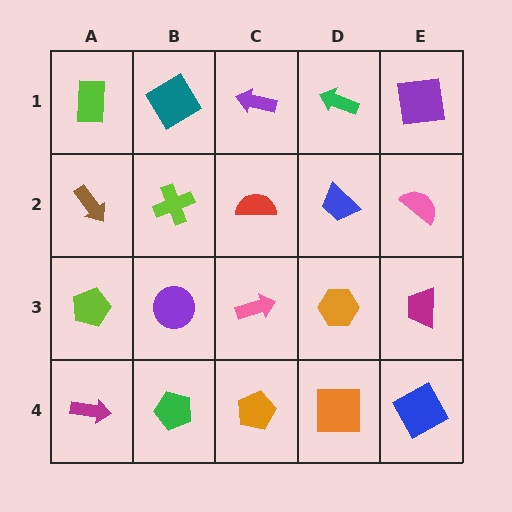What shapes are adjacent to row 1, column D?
A blue trapezoid (row 2, column D), a purple arrow (row 1, column C), a purple square (row 1, column E).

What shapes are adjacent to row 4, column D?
An orange hexagon (row 3, column D), an orange pentagon (row 4, column C), a blue square (row 4, column E).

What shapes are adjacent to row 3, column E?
A pink semicircle (row 2, column E), a blue square (row 4, column E), an orange hexagon (row 3, column D).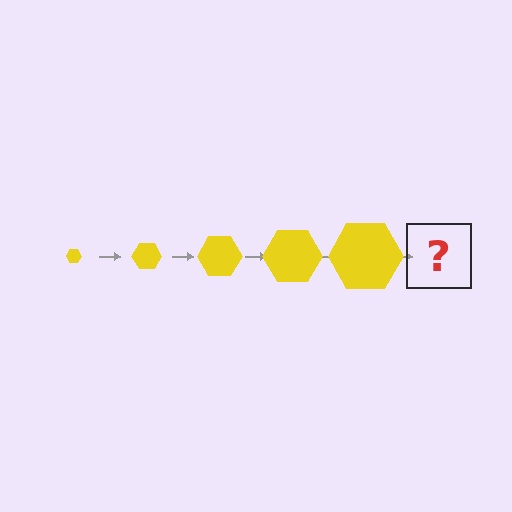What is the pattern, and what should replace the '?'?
The pattern is that the hexagon gets progressively larger each step. The '?' should be a yellow hexagon, larger than the previous one.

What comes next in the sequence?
The next element should be a yellow hexagon, larger than the previous one.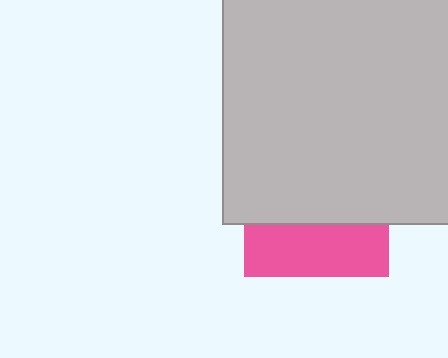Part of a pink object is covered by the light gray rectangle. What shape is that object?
It is a square.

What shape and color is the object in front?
The object in front is a light gray rectangle.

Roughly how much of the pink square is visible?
A small part of it is visible (roughly 36%).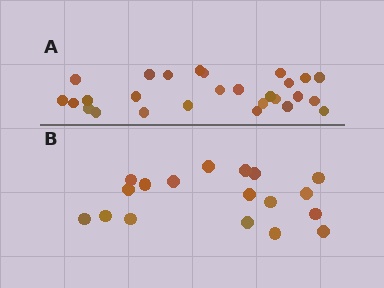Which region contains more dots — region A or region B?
Region A (the top region) has more dots.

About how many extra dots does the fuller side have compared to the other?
Region A has roughly 8 or so more dots than region B.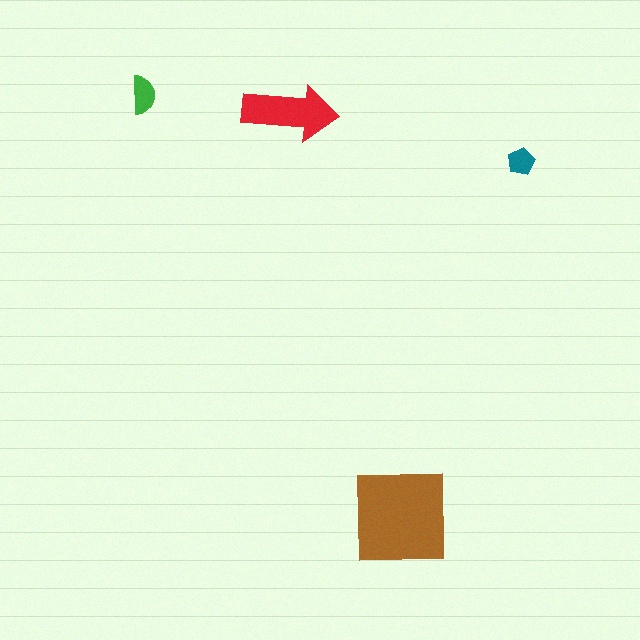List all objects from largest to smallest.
The brown square, the red arrow, the green semicircle, the teal pentagon.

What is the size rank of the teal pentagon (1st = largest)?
4th.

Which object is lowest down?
The brown square is bottommost.